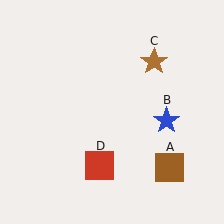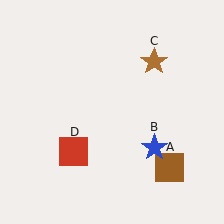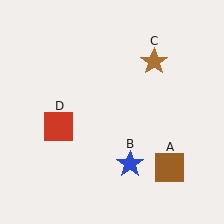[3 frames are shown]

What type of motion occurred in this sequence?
The blue star (object B), red square (object D) rotated clockwise around the center of the scene.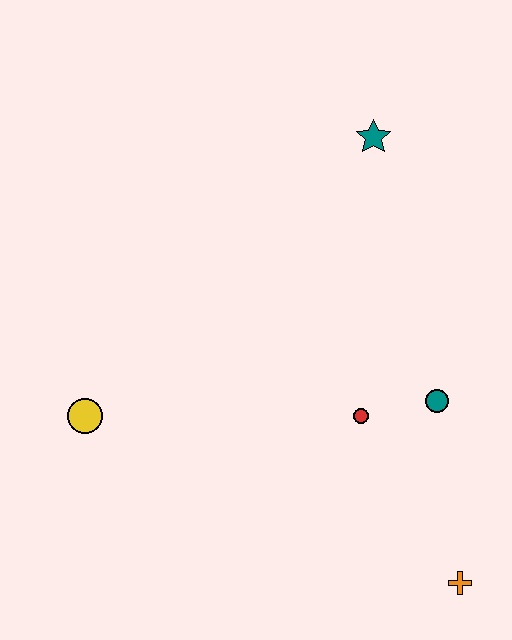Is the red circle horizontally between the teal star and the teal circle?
No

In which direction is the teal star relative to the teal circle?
The teal star is above the teal circle.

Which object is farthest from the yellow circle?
The orange cross is farthest from the yellow circle.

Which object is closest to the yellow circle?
The red circle is closest to the yellow circle.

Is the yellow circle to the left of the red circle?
Yes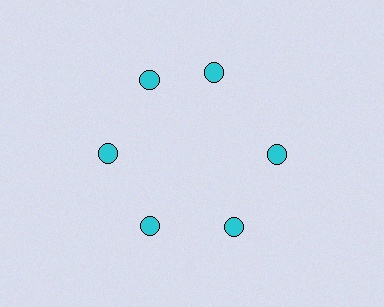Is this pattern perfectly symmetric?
No. The 6 cyan circles are arranged in a ring, but one element near the 1 o'clock position is rotated out of alignment along the ring, breaking the 6-fold rotational symmetry.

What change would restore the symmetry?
The symmetry would be restored by rotating it back into even spacing with its neighbors so that all 6 circles sit at equal angles and equal distance from the center.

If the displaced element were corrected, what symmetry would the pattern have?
It would have 6-fold rotational symmetry — the pattern would map onto itself every 60 degrees.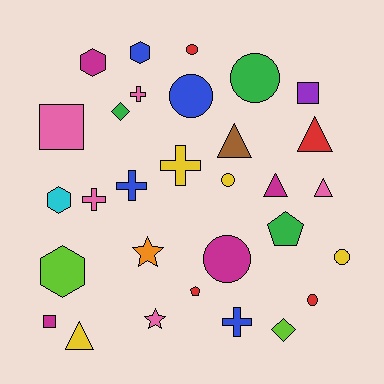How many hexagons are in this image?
There are 4 hexagons.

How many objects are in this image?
There are 30 objects.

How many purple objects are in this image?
There is 1 purple object.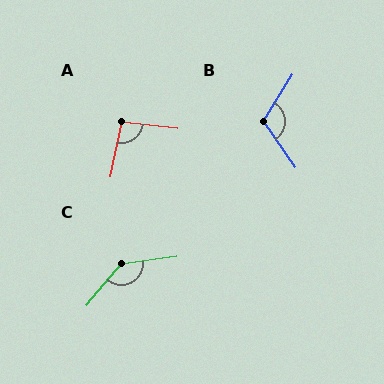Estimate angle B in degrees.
Approximately 113 degrees.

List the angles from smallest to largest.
A (95°), B (113°), C (138°).